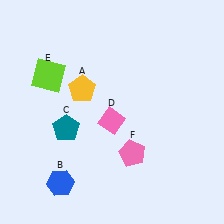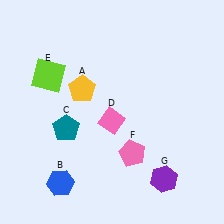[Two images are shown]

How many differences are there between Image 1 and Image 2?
There is 1 difference between the two images.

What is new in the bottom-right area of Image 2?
A purple hexagon (G) was added in the bottom-right area of Image 2.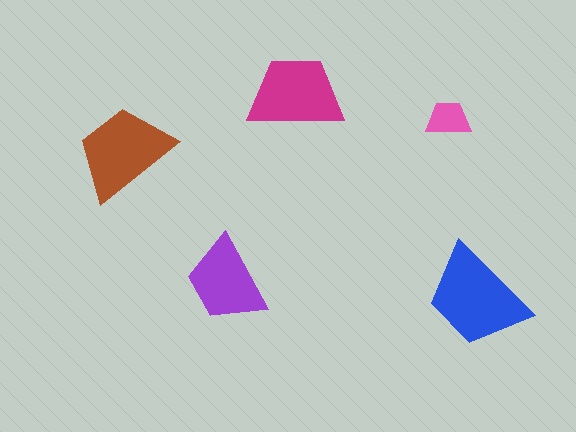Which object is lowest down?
The blue trapezoid is bottommost.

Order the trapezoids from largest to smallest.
the blue one, the brown one, the magenta one, the purple one, the pink one.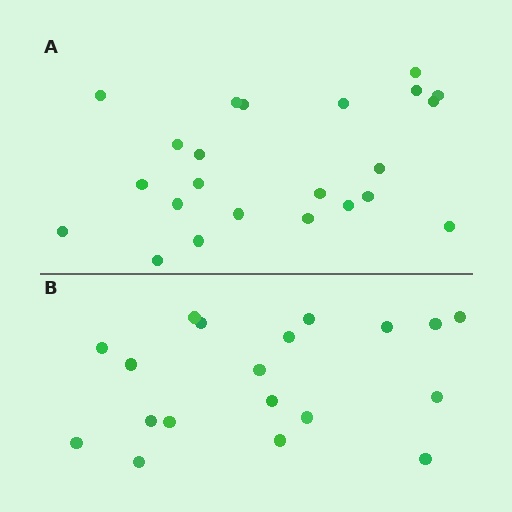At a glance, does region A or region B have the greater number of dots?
Region A (the top region) has more dots.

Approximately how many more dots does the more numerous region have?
Region A has about 4 more dots than region B.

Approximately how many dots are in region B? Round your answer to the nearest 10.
About 20 dots. (The exact count is 19, which rounds to 20.)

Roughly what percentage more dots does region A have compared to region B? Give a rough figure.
About 20% more.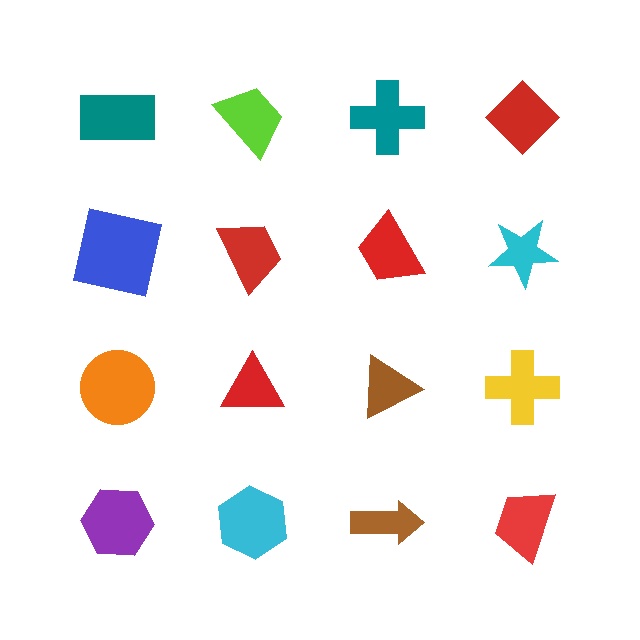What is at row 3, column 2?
A red triangle.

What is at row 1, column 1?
A teal rectangle.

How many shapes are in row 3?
4 shapes.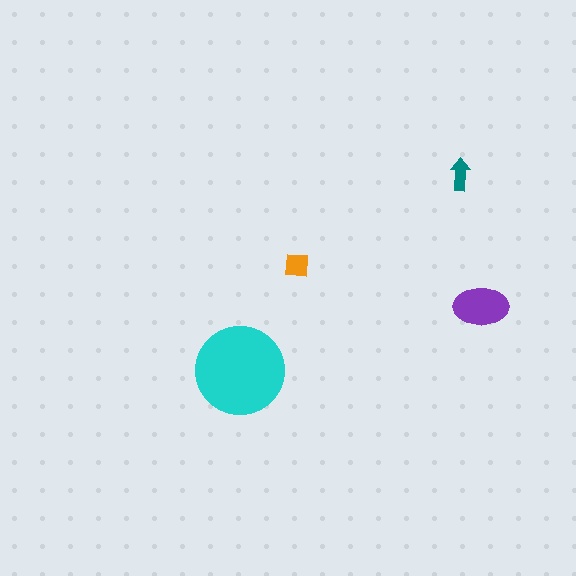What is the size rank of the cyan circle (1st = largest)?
1st.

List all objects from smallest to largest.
The teal arrow, the orange square, the purple ellipse, the cyan circle.